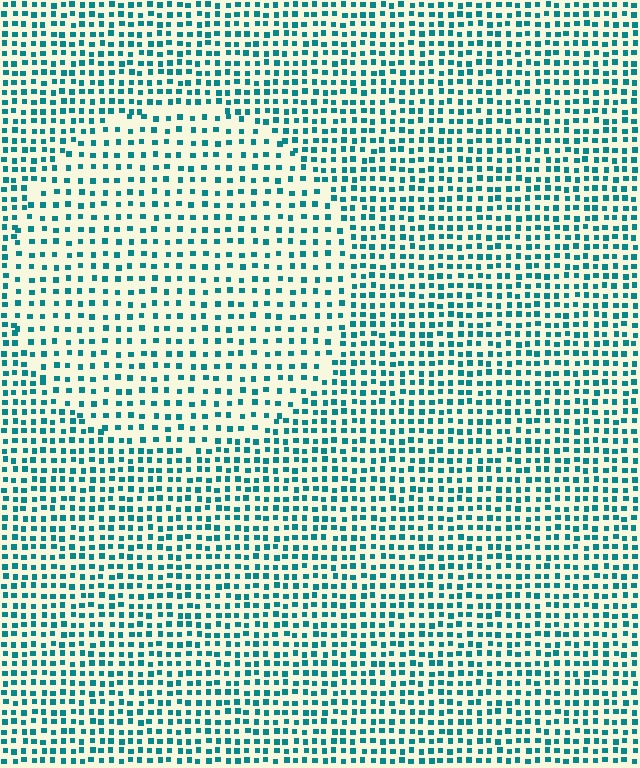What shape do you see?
I see a circle.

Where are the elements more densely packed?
The elements are more densely packed outside the circle boundary.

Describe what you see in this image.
The image contains small teal elements arranged at two different densities. A circle-shaped region is visible where the elements are less densely packed than the surrounding area.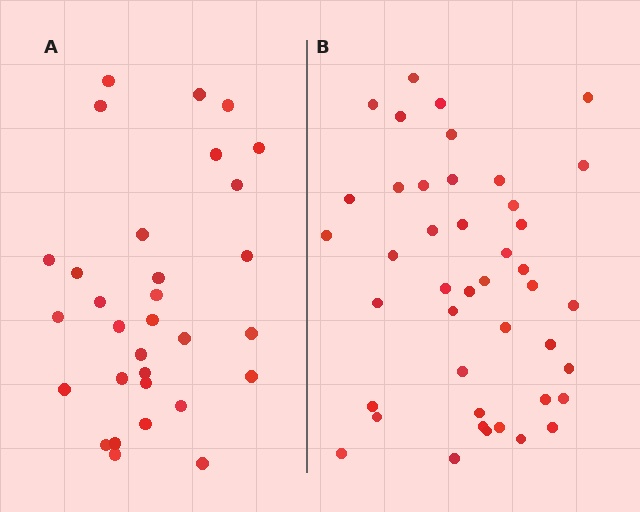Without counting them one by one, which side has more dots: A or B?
Region B (the right region) has more dots.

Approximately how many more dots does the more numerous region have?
Region B has roughly 12 or so more dots than region A.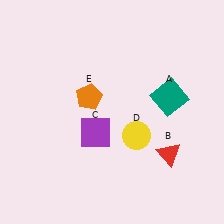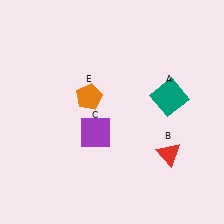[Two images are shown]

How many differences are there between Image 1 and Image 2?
There is 1 difference between the two images.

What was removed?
The yellow circle (D) was removed in Image 2.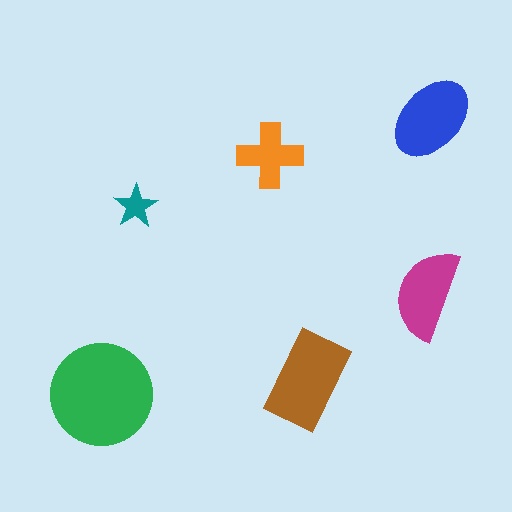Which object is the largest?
The green circle.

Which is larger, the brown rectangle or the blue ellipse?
The brown rectangle.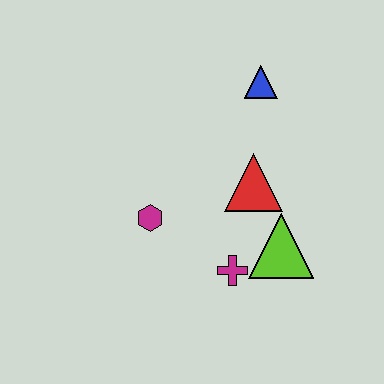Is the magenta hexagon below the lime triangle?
No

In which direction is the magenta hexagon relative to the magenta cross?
The magenta hexagon is to the left of the magenta cross.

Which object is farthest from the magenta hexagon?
The blue triangle is farthest from the magenta hexagon.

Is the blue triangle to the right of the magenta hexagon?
Yes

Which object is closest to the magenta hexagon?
The magenta cross is closest to the magenta hexagon.